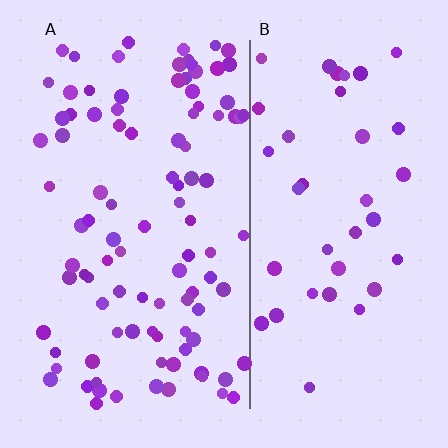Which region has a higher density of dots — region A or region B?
A (the left).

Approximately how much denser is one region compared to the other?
Approximately 2.5× — region A over region B.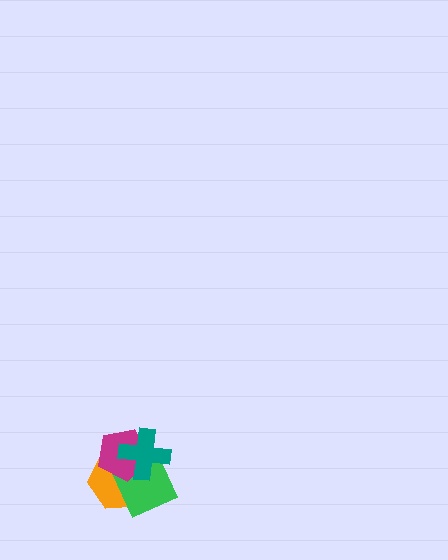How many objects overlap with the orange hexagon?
3 objects overlap with the orange hexagon.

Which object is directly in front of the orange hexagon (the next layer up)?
The green diamond is directly in front of the orange hexagon.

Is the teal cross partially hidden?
No, no other shape covers it.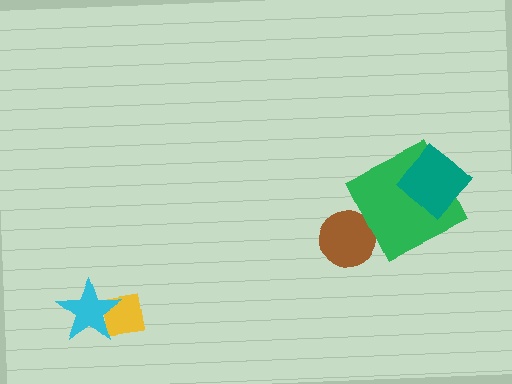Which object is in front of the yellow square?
The cyan star is in front of the yellow square.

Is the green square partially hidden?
Yes, it is partially covered by another shape.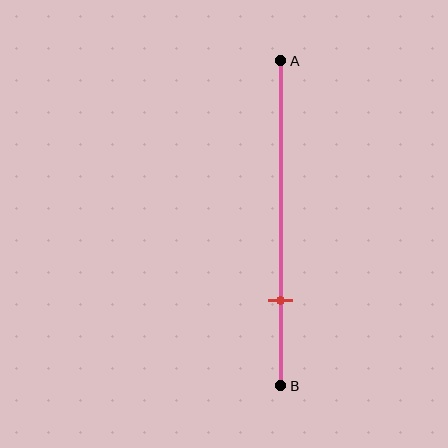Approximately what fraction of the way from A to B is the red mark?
The red mark is approximately 75% of the way from A to B.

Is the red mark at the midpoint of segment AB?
No, the mark is at about 75% from A, not at the 50% midpoint.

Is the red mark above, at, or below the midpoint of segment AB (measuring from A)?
The red mark is below the midpoint of segment AB.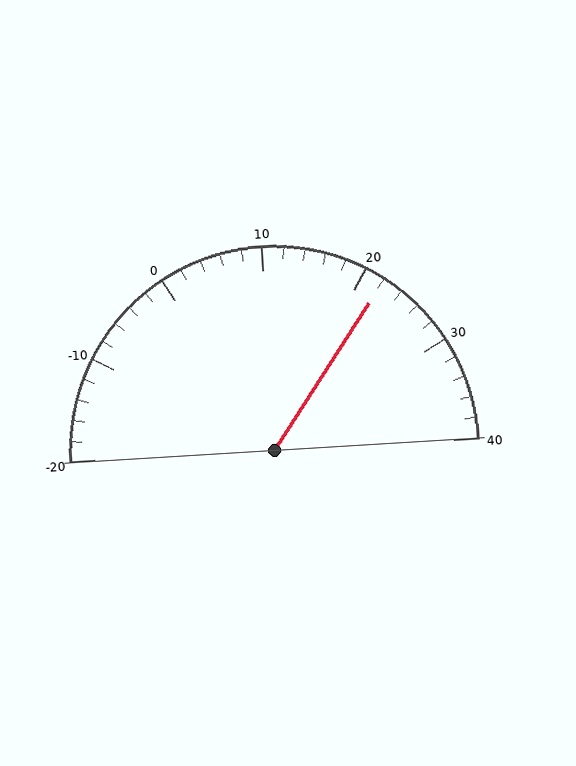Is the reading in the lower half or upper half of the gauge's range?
The reading is in the upper half of the range (-20 to 40).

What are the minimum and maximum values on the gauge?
The gauge ranges from -20 to 40.